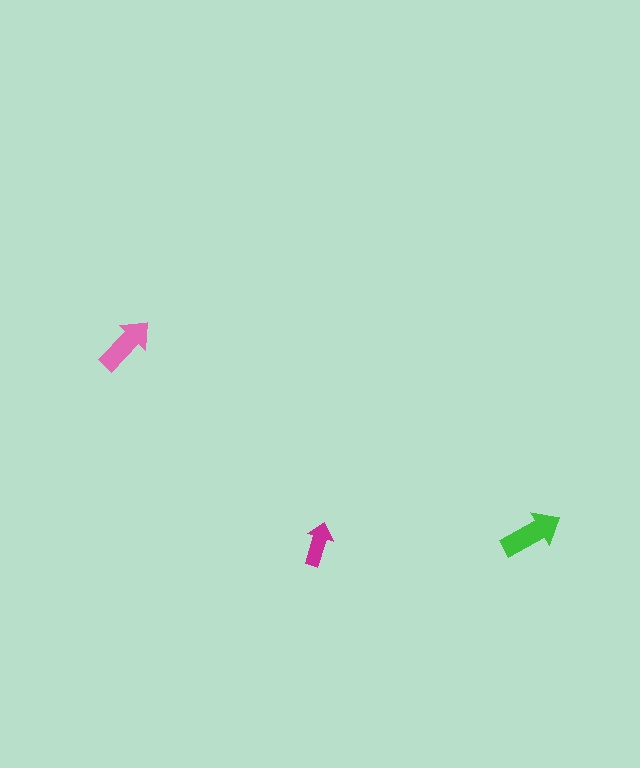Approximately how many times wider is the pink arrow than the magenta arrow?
About 1.5 times wider.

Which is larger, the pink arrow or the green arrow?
The green one.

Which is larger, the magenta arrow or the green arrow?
The green one.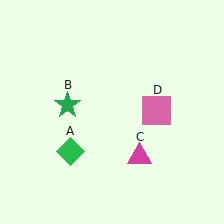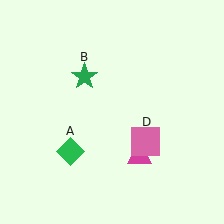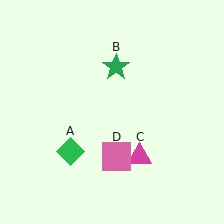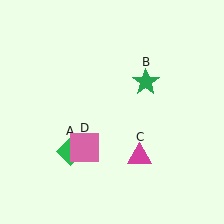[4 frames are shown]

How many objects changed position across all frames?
2 objects changed position: green star (object B), pink square (object D).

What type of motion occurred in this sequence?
The green star (object B), pink square (object D) rotated clockwise around the center of the scene.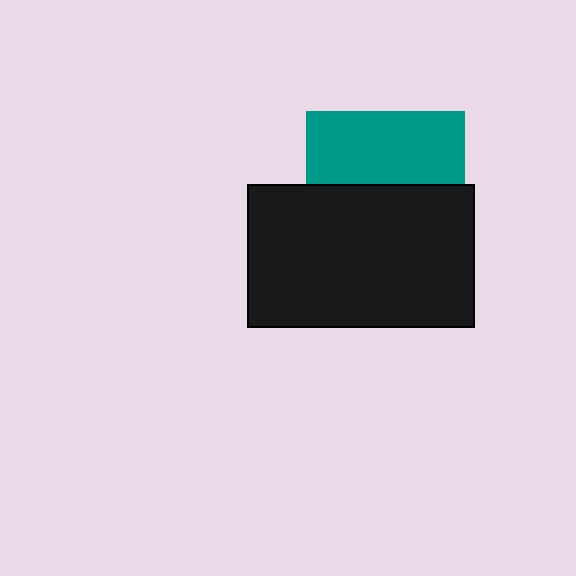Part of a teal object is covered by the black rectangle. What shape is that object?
It is a square.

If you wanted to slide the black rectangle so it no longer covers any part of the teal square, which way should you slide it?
Slide it down — that is the most direct way to separate the two shapes.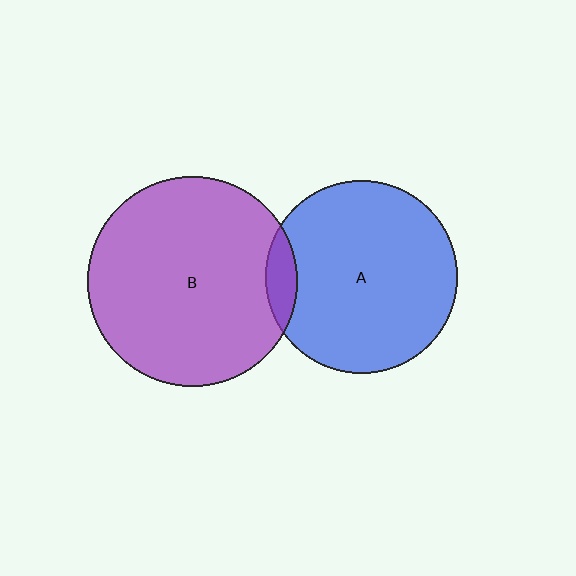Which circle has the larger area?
Circle B (purple).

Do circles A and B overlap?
Yes.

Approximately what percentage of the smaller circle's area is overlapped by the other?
Approximately 10%.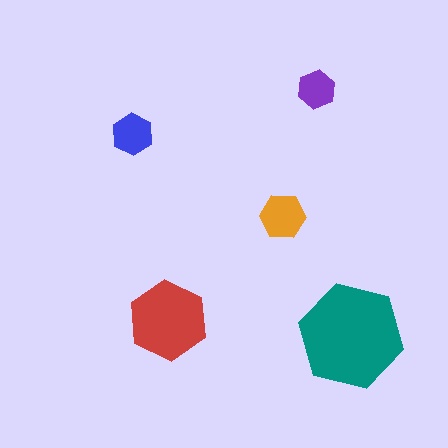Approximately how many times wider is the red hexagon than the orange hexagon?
About 1.5 times wider.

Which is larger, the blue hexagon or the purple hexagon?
The blue one.